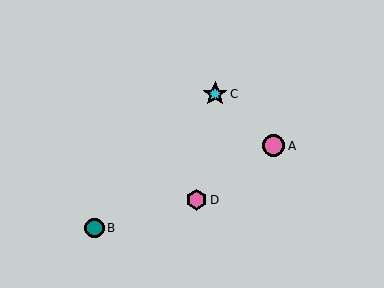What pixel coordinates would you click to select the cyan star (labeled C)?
Click at (215, 94) to select the cyan star C.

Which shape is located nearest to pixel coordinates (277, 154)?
The pink circle (labeled A) at (274, 146) is nearest to that location.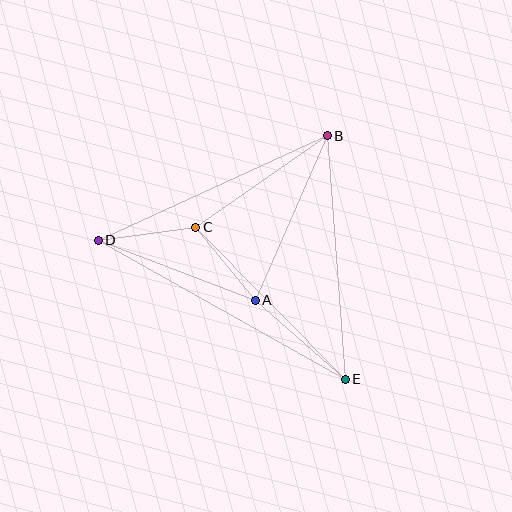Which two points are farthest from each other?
Points D and E are farthest from each other.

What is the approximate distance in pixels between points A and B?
The distance between A and B is approximately 179 pixels.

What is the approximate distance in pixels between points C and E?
The distance between C and E is approximately 213 pixels.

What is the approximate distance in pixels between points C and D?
The distance between C and D is approximately 98 pixels.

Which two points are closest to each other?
Points A and C are closest to each other.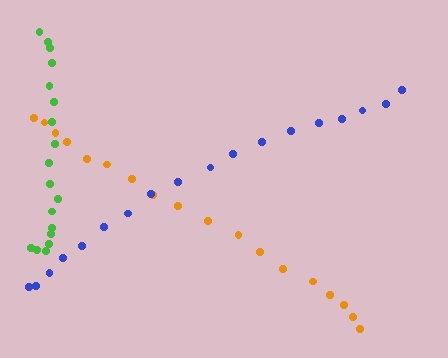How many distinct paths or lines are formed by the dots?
There are 3 distinct paths.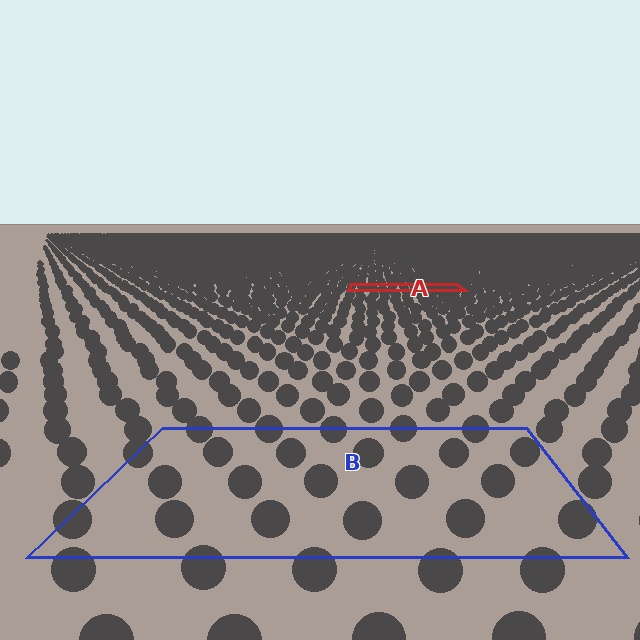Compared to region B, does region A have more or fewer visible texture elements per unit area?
Region A has more texture elements per unit area — they are packed more densely because it is farther away.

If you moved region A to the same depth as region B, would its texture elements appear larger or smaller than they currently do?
They would appear larger. At a closer depth, the same texture elements are projected at a bigger on-screen size.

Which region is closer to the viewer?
Region B is closer. The texture elements there are larger and more spread out.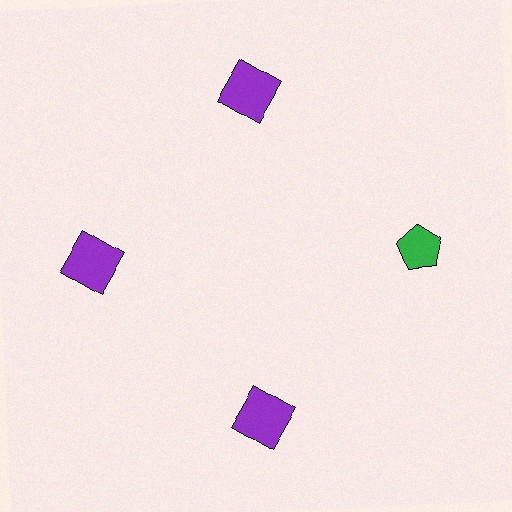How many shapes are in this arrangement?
There are 4 shapes arranged in a ring pattern.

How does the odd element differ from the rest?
It differs in both color (green instead of purple) and shape (pentagon instead of square).